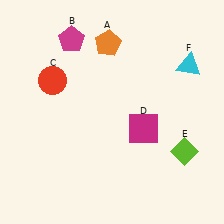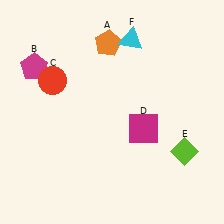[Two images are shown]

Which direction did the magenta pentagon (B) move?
The magenta pentagon (B) moved left.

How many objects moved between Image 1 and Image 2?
2 objects moved between the two images.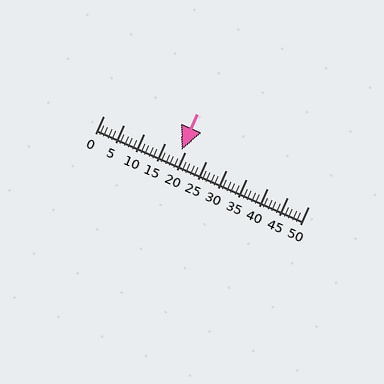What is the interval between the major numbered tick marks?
The major tick marks are spaced 5 units apart.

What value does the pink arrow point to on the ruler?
The pink arrow points to approximately 19.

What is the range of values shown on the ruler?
The ruler shows values from 0 to 50.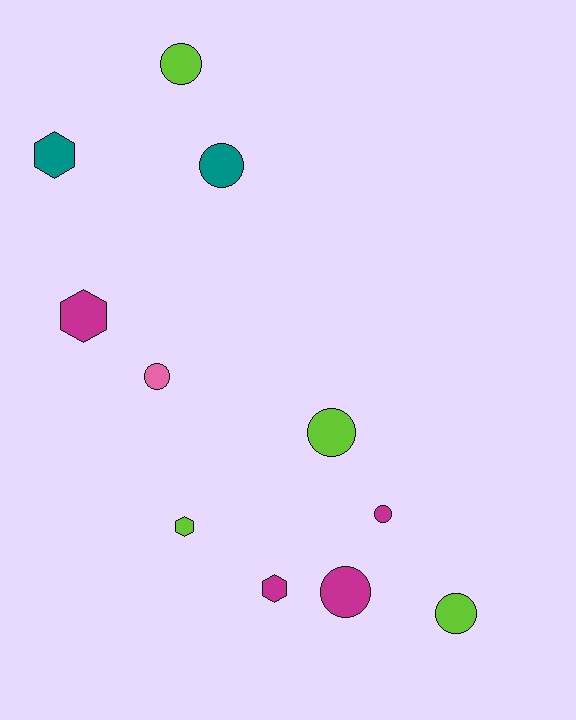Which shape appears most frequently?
Circle, with 7 objects.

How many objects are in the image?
There are 11 objects.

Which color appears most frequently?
Magenta, with 4 objects.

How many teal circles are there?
There is 1 teal circle.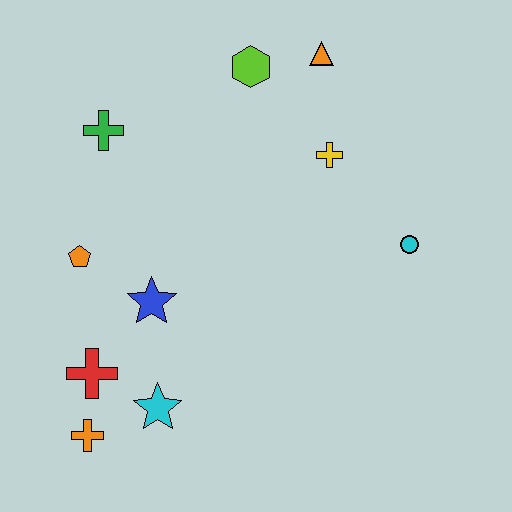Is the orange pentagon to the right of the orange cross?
No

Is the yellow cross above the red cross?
Yes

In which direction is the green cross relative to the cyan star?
The green cross is above the cyan star.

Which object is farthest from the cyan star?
The orange triangle is farthest from the cyan star.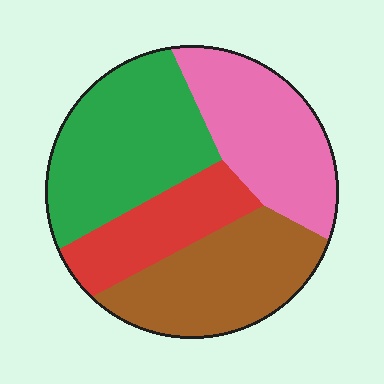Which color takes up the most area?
Green, at roughly 30%.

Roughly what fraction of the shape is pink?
Pink covers about 25% of the shape.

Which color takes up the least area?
Red, at roughly 15%.